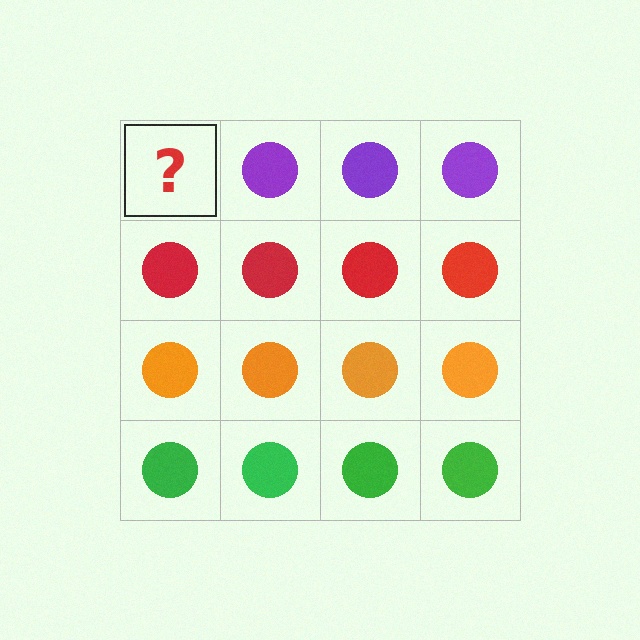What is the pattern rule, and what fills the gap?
The rule is that each row has a consistent color. The gap should be filled with a purple circle.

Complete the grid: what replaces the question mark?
The question mark should be replaced with a purple circle.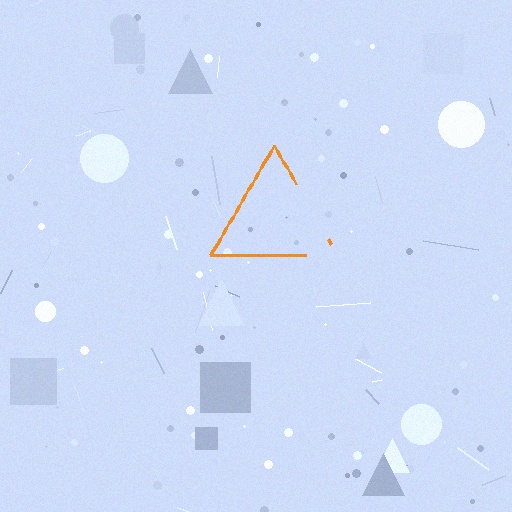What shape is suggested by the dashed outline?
The dashed outline suggests a triangle.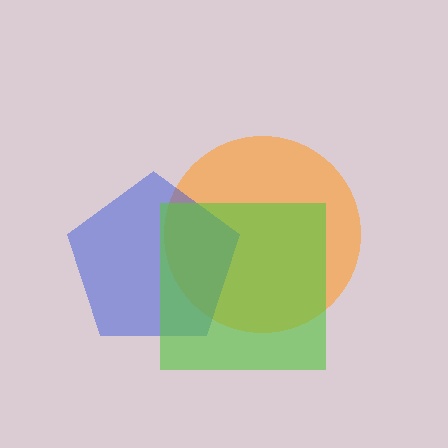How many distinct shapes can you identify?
There are 3 distinct shapes: an orange circle, a blue pentagon, a lime square.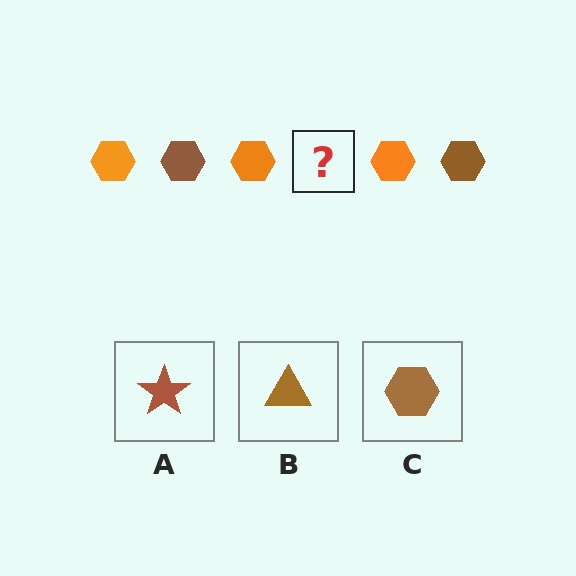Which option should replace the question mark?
Option C.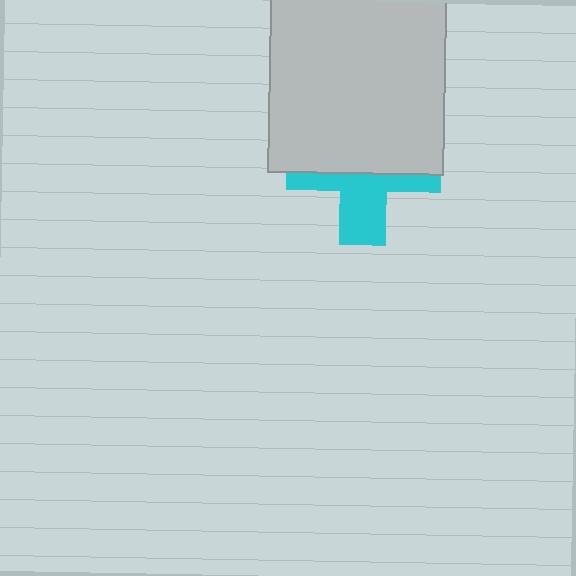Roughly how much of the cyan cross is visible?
A small part of it is visible (roughly 41%).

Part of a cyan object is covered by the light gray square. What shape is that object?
It is a cross.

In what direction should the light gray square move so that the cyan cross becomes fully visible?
The light gray square should move up. That is the shortest direction to clear the overlap and leave the cyan cross fully visible.